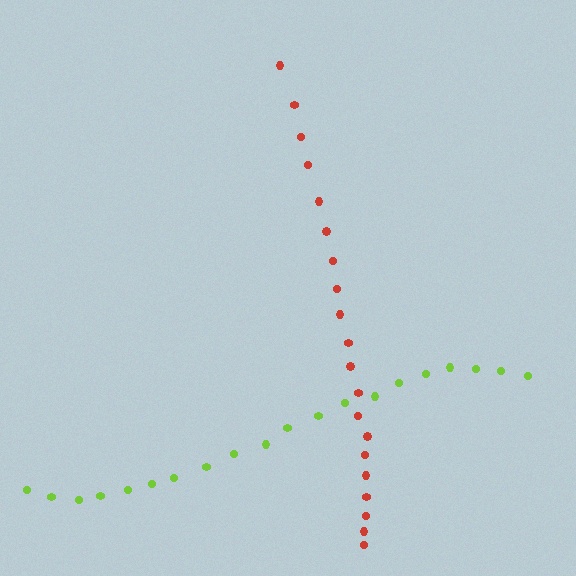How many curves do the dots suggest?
There are 2 distinct paths.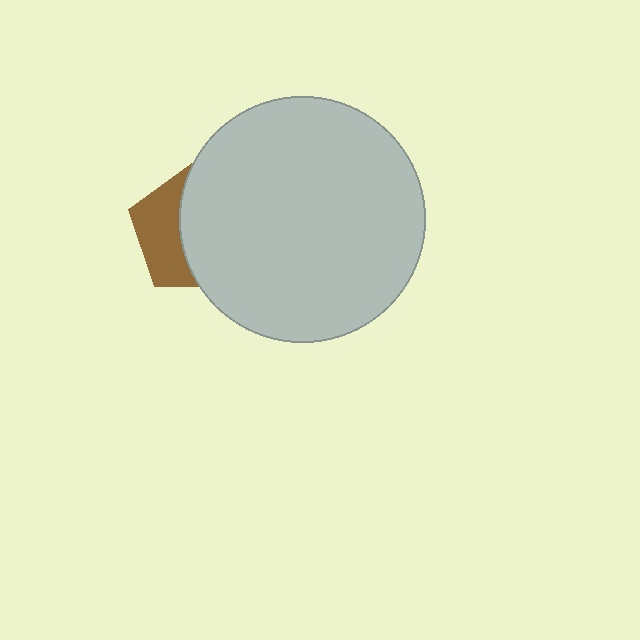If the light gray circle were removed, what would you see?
You would see the complete brown pentagon.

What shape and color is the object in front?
The object in front is a light gray circle.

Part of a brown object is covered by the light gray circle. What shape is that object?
It is a pentagon.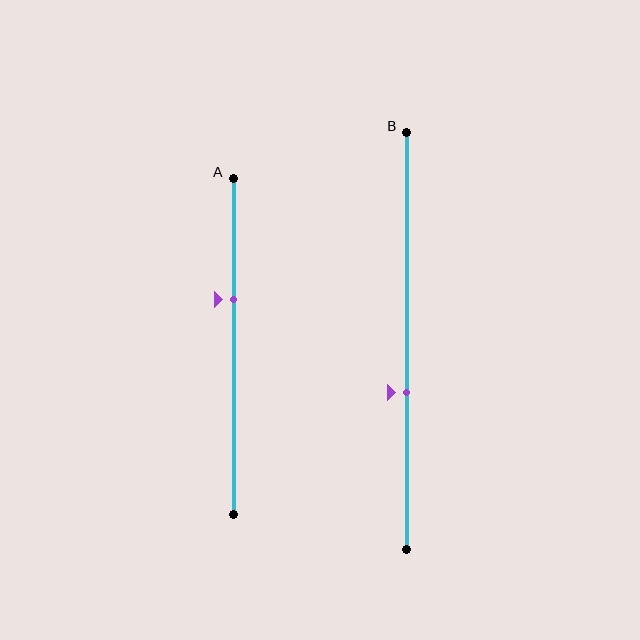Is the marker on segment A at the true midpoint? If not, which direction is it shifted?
No, the marker on segment A is shifted upward by about 14% of the segment length.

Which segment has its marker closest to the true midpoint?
Segment B has its marker closest to the true midpoint.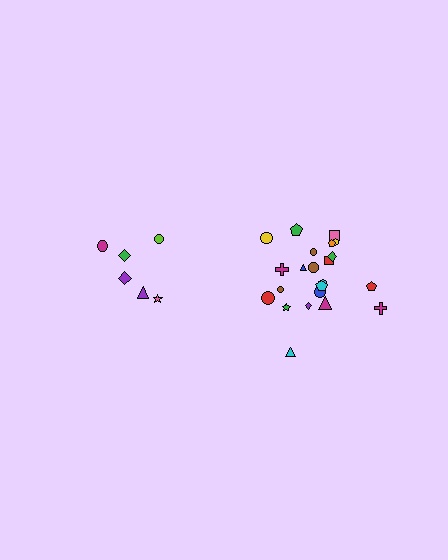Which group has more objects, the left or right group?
The right group.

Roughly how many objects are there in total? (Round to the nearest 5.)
Roughly 30 objects in total.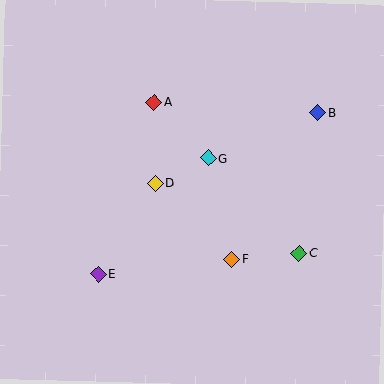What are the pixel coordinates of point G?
Point G is at (208, 158).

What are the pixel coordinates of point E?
Point E is at (98, 274).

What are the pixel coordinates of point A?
Point A is at (154, 102).